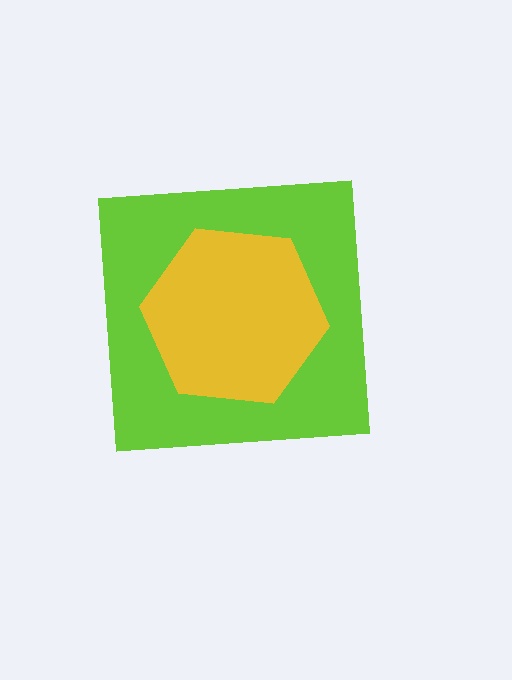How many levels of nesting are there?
2.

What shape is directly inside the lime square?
The yellow hexagon.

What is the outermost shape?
The lime square.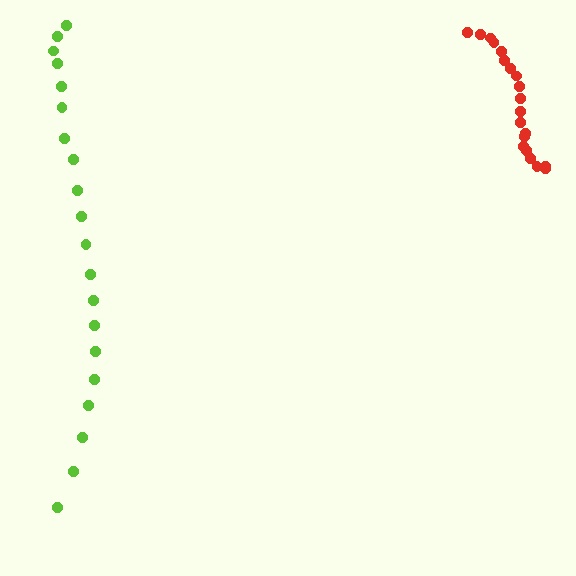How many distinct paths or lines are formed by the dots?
There are 2 distinct paths.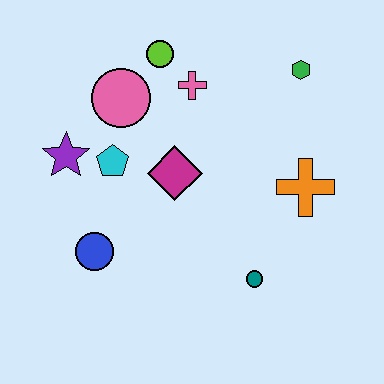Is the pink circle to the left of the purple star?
No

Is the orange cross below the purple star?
Yes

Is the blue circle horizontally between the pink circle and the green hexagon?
No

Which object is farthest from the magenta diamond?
The green hexagon is farthest from the magenta diamond.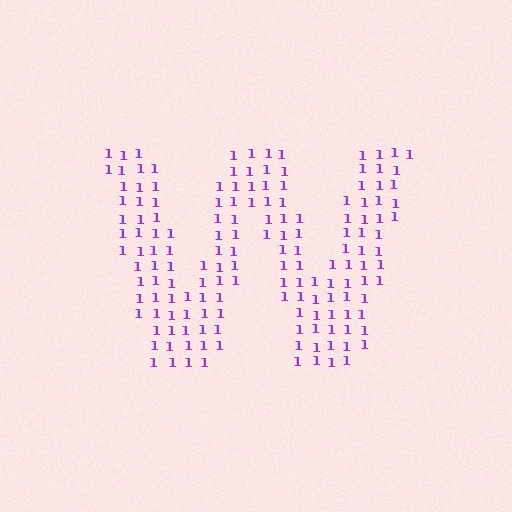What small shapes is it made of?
It is made of small digit 1's.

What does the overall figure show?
The overall figure shows the letter W.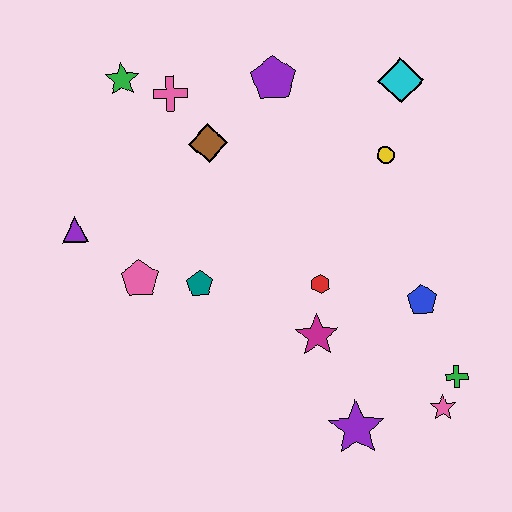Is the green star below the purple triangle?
No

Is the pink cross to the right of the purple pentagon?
No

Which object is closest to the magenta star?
The red hexagon is closest to the magenta star.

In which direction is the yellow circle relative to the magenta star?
The yellow circle is above the magenta star.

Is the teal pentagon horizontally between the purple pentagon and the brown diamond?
No